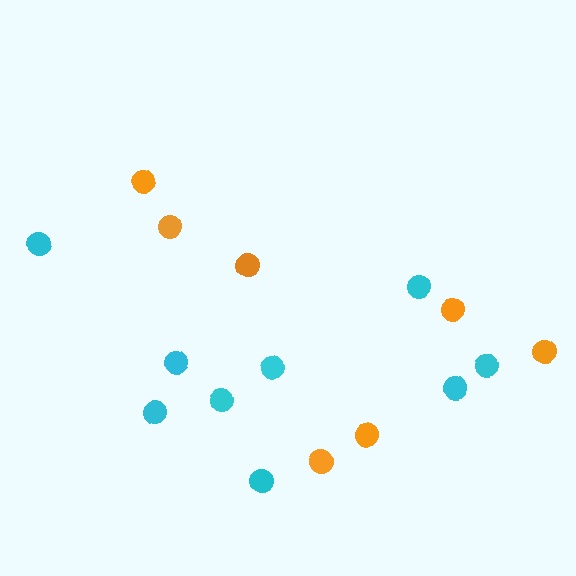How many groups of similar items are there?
There are 2 groups: one group of cyan circles (9) and one group of orange circles (7).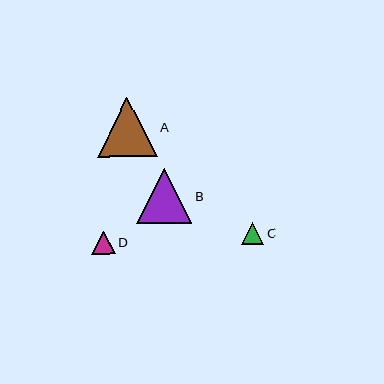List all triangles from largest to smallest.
From largest to smallest: A, B, D, C.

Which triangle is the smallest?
Triangle C is the smallest with a size of approximately 22 pixels.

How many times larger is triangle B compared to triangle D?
Triangle B is approximately 2.4 times the size of triangle D.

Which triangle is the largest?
Triangle A is the largest with a size of approximately 60 pixels.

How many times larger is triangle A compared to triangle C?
Triangle A is approximately 2.7 times the size of triangle C.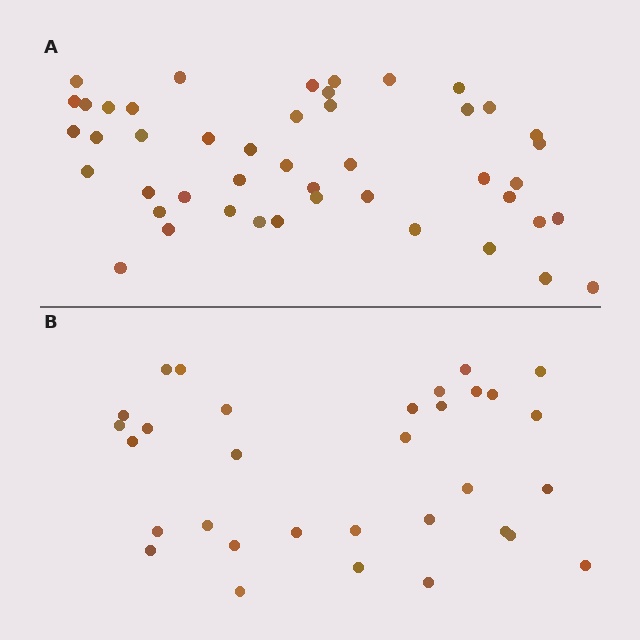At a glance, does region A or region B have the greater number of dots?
Region A (the top region) has more dots.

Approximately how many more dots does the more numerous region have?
Region A has approximately 15 more dots than region B.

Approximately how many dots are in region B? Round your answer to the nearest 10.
About 30 dots. (The exact count is 32, which rounds to 30.)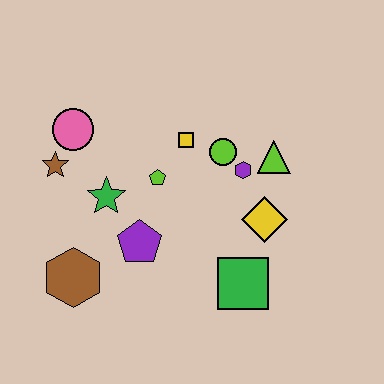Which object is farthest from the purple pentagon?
The lime triangle is farthest from the purple pentagon.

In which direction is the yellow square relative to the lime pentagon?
The yellow square is above the lime pentagon.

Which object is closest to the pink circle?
The brown star is closest to the pink circle.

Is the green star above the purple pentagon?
Yes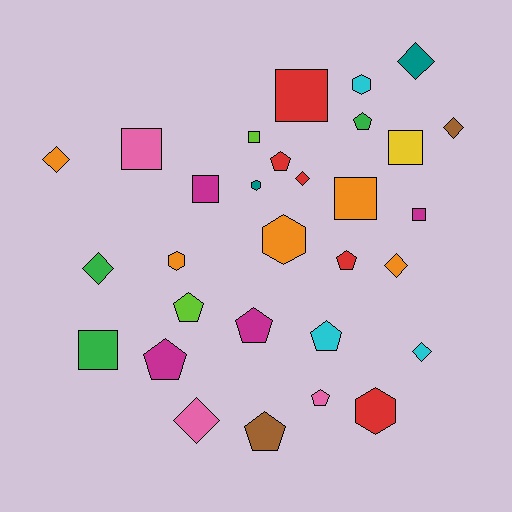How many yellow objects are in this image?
There is 1 yellow object.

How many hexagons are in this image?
There are 5 hexagons.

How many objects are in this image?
There are 30 objects.